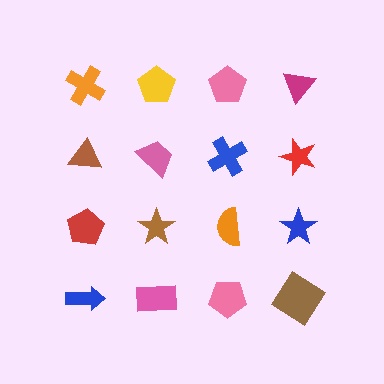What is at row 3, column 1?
A red pentagon.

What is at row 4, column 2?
A pink rectangle.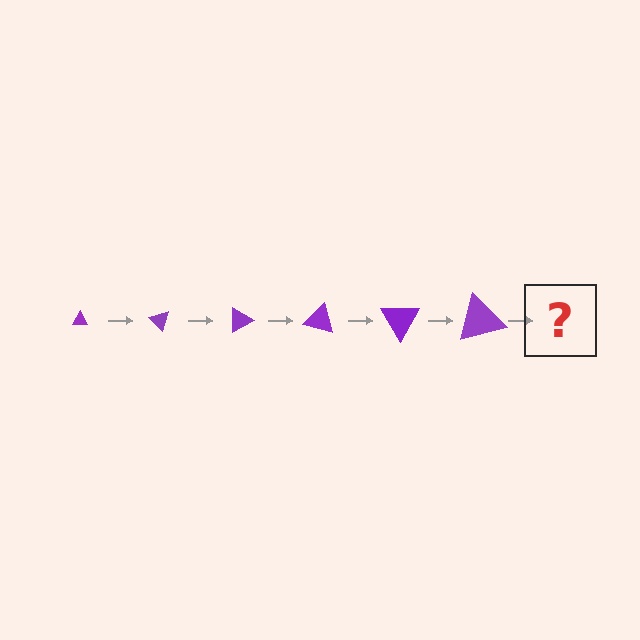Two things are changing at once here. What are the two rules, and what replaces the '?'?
The two rules are that the triangle grows larger each step and it rotates 45 degrees each step. The '?' should be a triangle, larger than the previous one and rotated 270 degrees from the start.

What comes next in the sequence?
The next element should be a triangle, larger than the previous one and rotated 270 degrees from the start.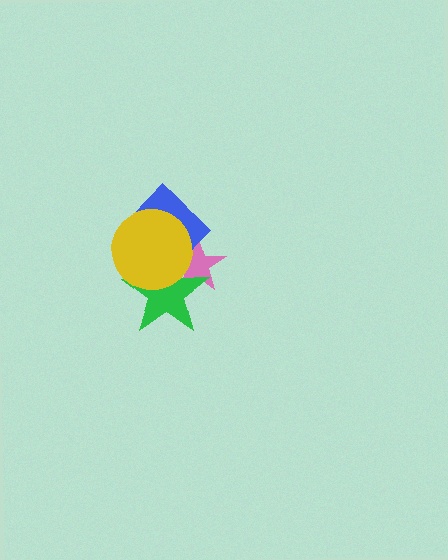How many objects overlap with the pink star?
3 objects overlap with the pink star.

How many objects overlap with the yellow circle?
3 objects overlap with the yellow circle.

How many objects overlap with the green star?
3 objects overlap with the green star.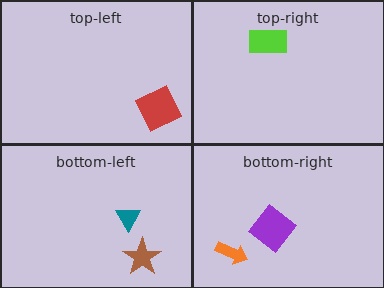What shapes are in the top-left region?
The red diamond.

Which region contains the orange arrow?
The bottom-right region.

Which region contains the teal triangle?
The bottom-left region.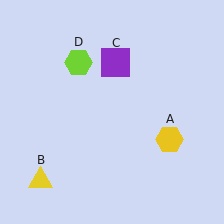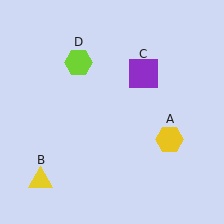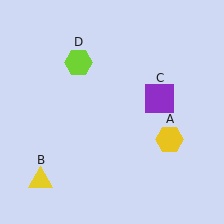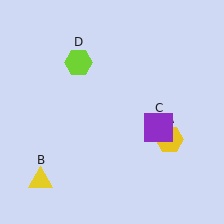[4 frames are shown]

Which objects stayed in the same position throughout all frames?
Yellow hexagon (object A) and yellow triangle (object B) and lime hexagon (object D) remained stationary.